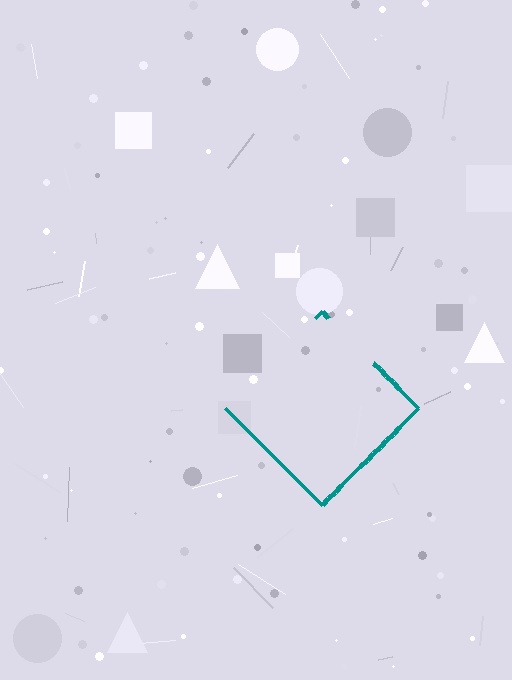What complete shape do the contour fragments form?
The contour fragments form a diamond.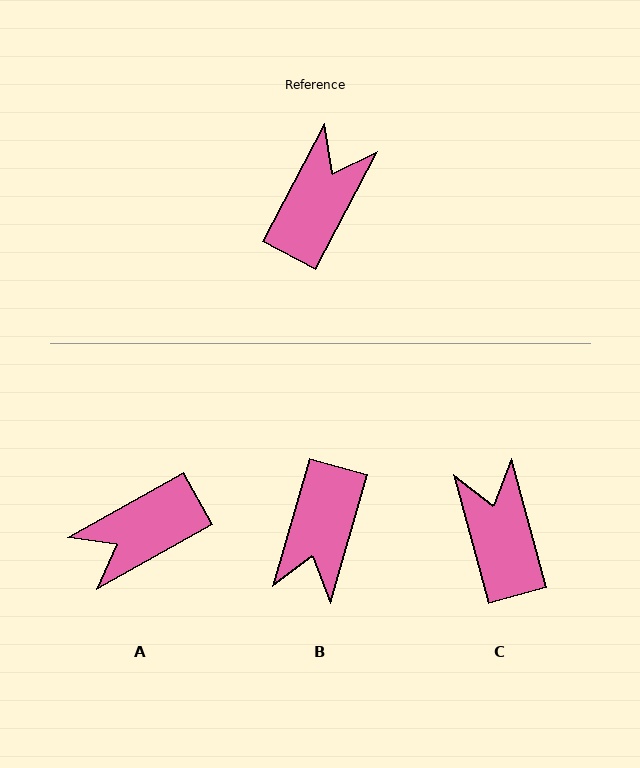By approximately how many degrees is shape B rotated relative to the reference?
Approximately 168 degrees clockwise.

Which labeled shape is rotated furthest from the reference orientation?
B, about 168 degrees away.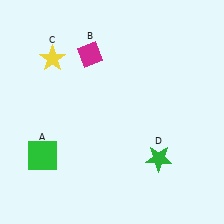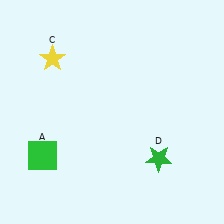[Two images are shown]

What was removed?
The magenta diamond (B) was removed in Image 2.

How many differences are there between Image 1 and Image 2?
There is 1 difference between the two images.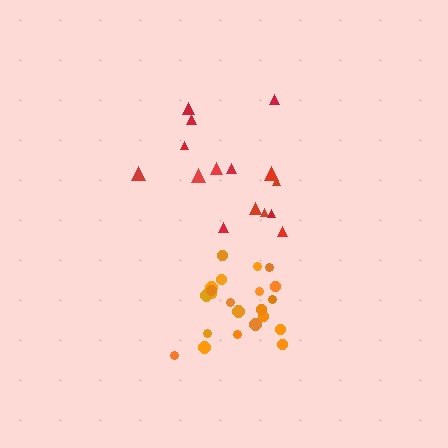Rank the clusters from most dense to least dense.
orange, red.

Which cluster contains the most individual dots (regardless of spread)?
Orange (22).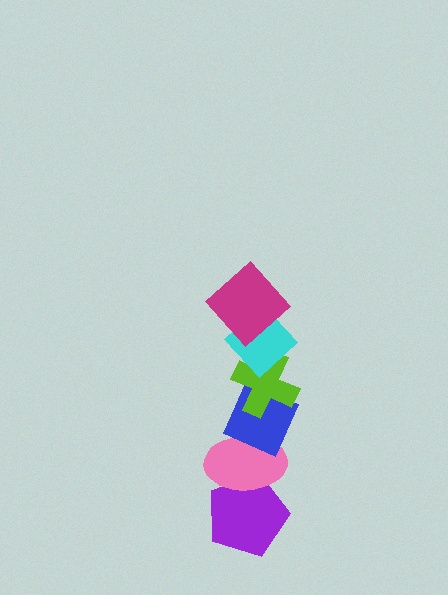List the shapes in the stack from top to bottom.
From top to bottom: the magenta diamond, the cyan diamond, the lime cross, the blue diamond, the pink ellipse, the purple pentagon.